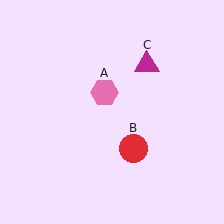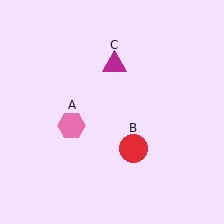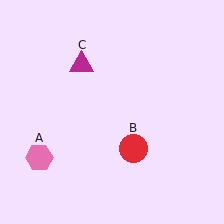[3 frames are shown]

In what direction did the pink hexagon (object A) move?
The pink hexagon (object A) moved down and to the left.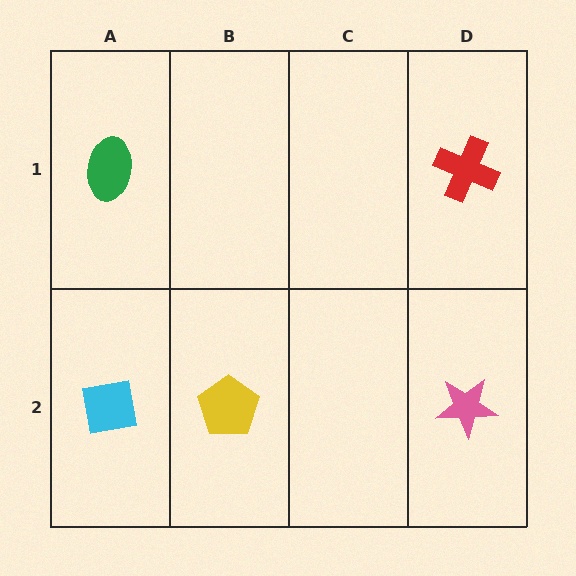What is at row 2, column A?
A cyan square.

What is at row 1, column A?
A green ellipse.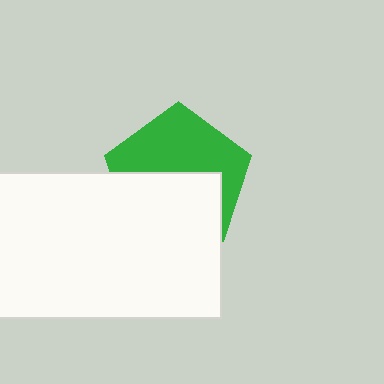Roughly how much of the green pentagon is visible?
About half of it is visible (roughly 51%).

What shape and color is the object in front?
The object in front is a white rectangle.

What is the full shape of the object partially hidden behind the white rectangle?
The partially hidden object is a green pentagon.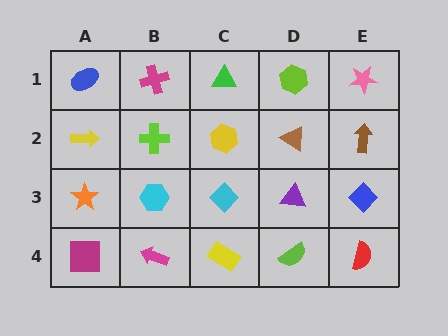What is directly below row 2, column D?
A purple triangle.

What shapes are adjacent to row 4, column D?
A purple triangle (row 3, column D), a yellow rectangle (row 4, column C), a red semicircle (row 4, column E).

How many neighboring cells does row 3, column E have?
3.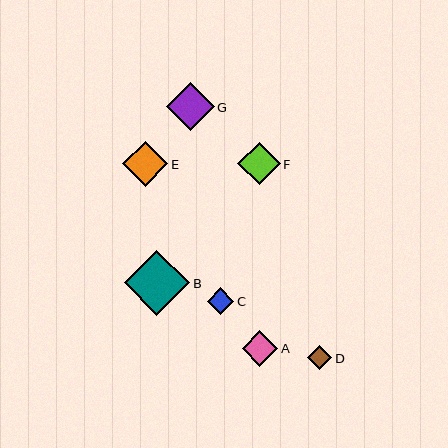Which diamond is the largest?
Diamond B is the largest with a size of approximately 65 pixels.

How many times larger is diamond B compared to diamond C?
Diamond B is approximately 2.5 times the size of diamond C.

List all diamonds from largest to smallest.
From largest to smallest: B, G, E, F, A, C, D.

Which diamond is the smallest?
Diamond D is the smallest with a size of approximately 24 pixels.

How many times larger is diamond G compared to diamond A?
Diamond G is approximately 1.3 times the size of diamond A.